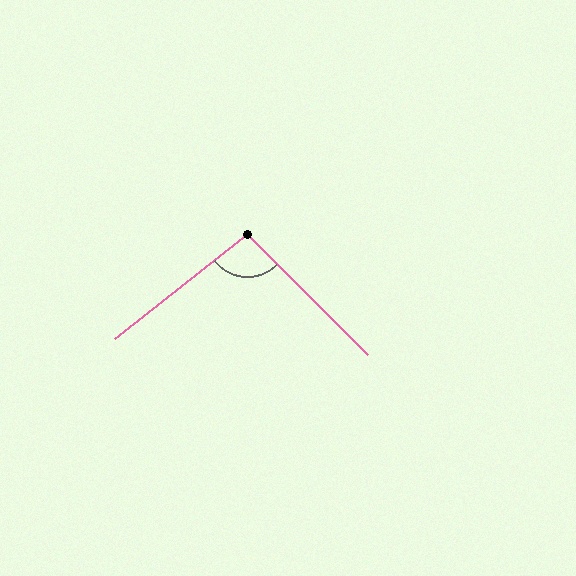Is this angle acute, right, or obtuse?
It is obtuse.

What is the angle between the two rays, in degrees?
Approximately 97 degrees.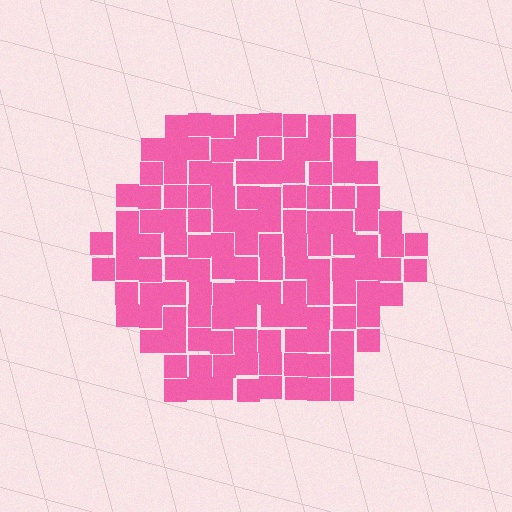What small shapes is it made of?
It is made of small squares.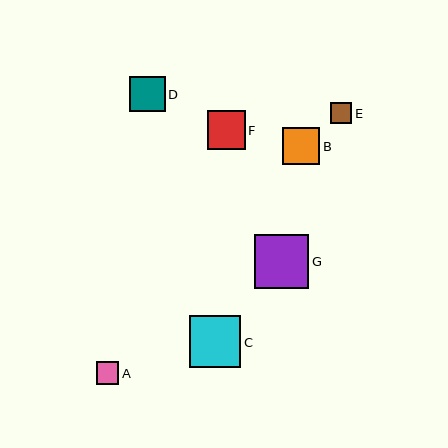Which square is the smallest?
Square E is the smallest with a size of approximately 21 pixels.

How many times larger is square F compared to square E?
Square F is approximately 1.8 times the size of square E.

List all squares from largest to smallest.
From largest to smallest: G, C, F, B, D, A, E.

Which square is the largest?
Square G is the largest with a size of approximately 55 pixels.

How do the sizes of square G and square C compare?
Square G and square C are approximately the same size.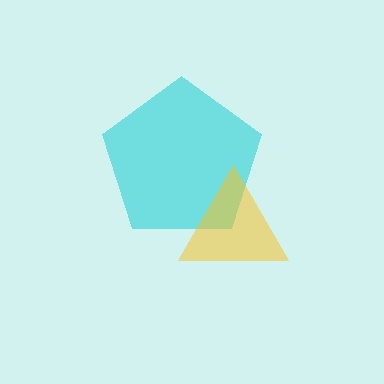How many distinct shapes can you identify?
There are 2 distinct shapes: a cyan pentagon, a yellow triangle.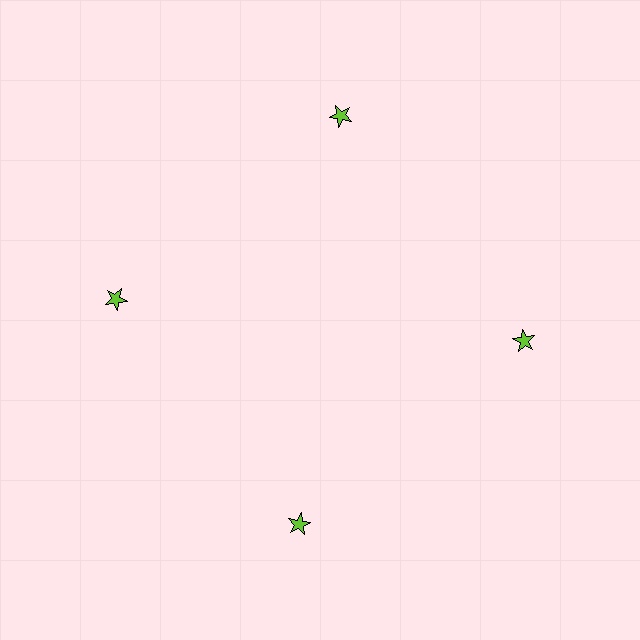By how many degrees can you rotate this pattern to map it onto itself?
The pattern maps onto itself every 90 degrees of rotation.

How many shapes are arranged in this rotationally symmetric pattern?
There are 4 shapes, arranged in 4 groups of 1.